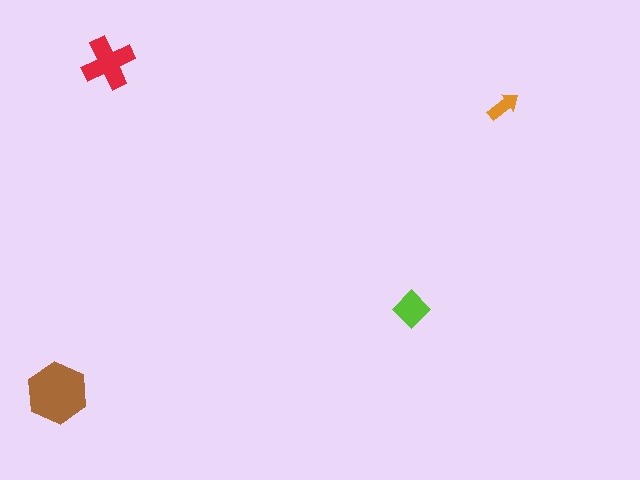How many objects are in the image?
There are 4 objects in the image.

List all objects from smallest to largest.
The orange arrow, the lime diamond, the red cross, the brown hexagon.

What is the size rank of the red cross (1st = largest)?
2nd.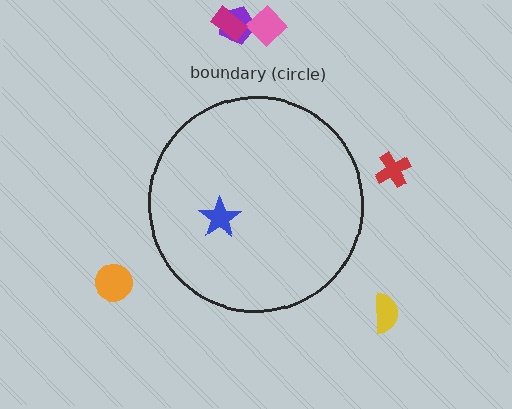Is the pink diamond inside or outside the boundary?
Outside.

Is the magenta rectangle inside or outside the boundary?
Outside.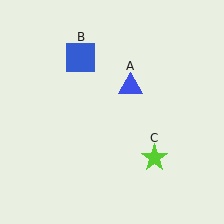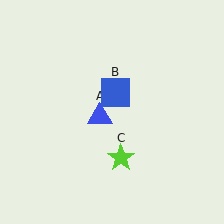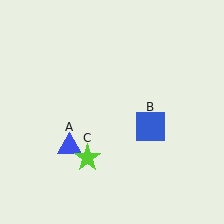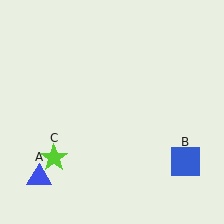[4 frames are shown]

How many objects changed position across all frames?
3 objects changed position: blue triangle (object A), blue square (object B), lime star (object C).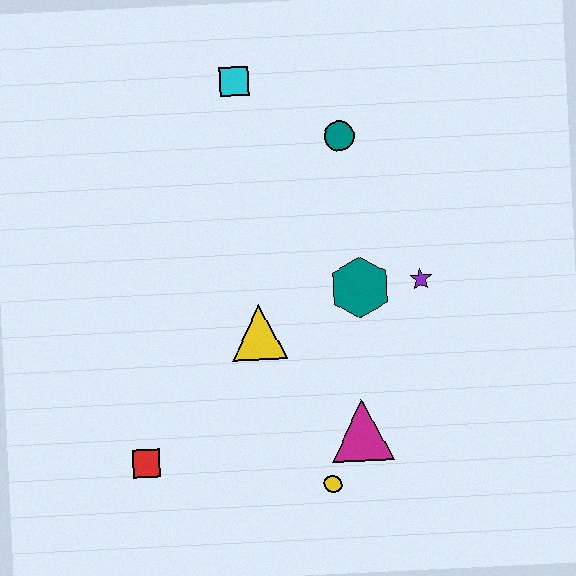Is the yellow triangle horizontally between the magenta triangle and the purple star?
No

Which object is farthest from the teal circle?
The red square is farthest from the teal circle.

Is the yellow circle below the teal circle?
Yes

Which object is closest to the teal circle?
The cyan square is closest to the teal circle.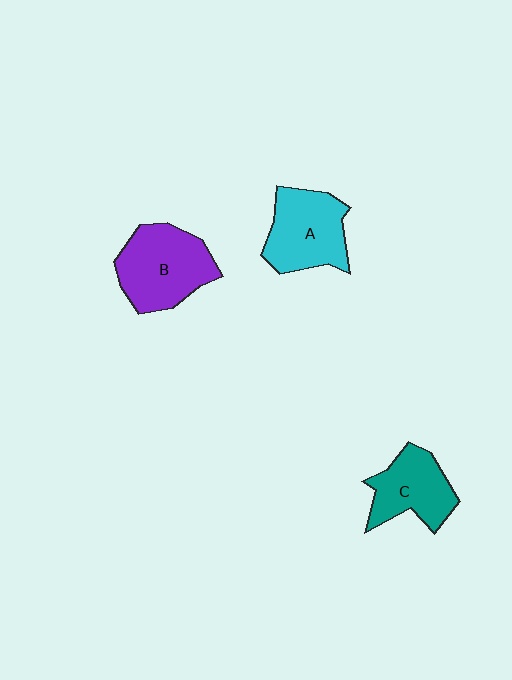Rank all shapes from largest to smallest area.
From largest to smallest: B (purple), A (cyan), C (teal).